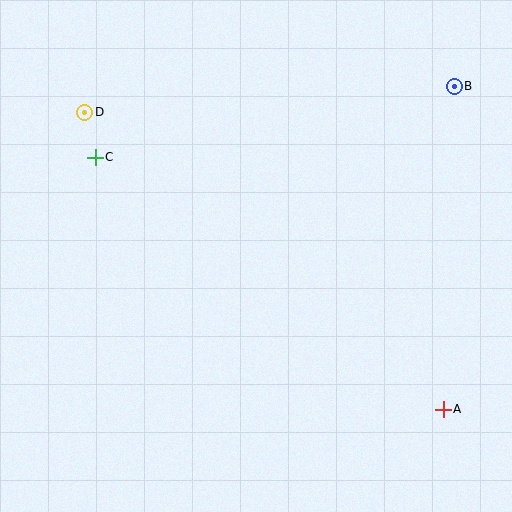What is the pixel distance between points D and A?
The distance between D and A is 466 pixels.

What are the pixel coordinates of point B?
Point B is at (454, 86).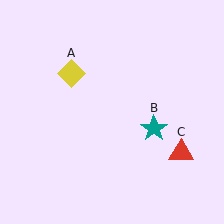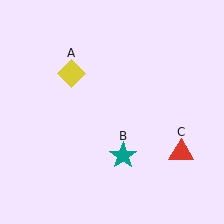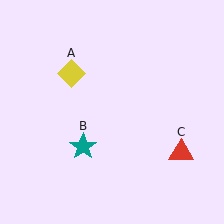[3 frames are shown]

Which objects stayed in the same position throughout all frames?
Yellow diamond (object A) and red triangle (object C) remained stationary.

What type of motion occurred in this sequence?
The teal star (object B) rotated clockwise around the center of the scene.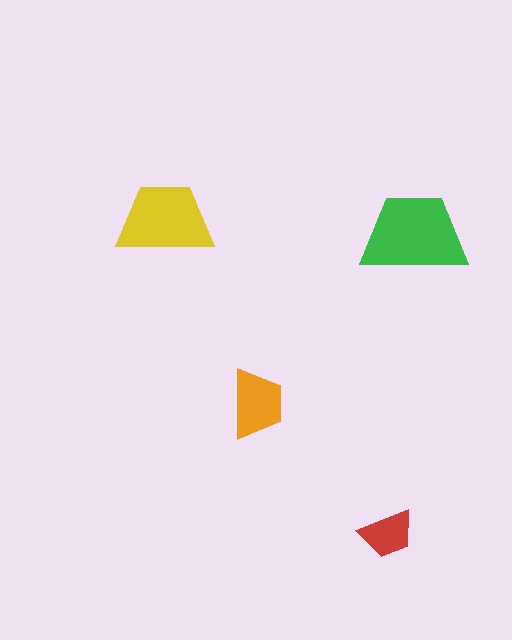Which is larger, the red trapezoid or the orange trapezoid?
The orange one.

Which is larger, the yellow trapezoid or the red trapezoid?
The yellow one.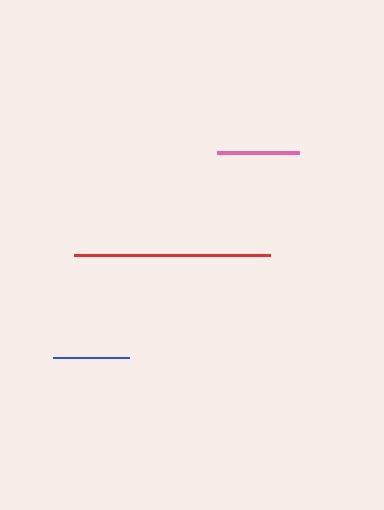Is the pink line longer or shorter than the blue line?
The pink line is longer than the blue line.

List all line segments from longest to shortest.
From longest to shortest: red, pink, blue.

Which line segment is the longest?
The red line is the longest at approximately 196 pixels.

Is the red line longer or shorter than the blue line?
The red line is longer than the blue line.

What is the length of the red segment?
The red segment is approximately 196 pixels long.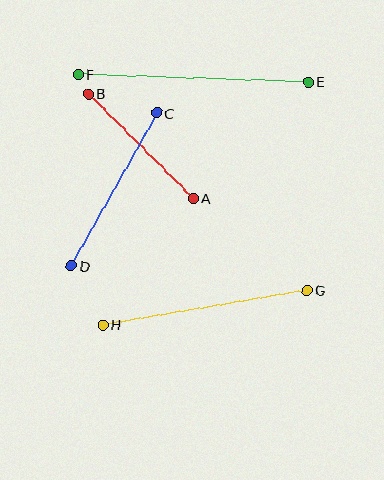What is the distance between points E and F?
The distance is approximately 230 pixels.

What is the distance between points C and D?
The distance is approximately 175 pixels.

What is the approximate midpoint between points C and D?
The midpoint is at approximately (114, 189) pixels.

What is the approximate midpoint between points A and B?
The midpoint is at approximately (141, 146) pixels.